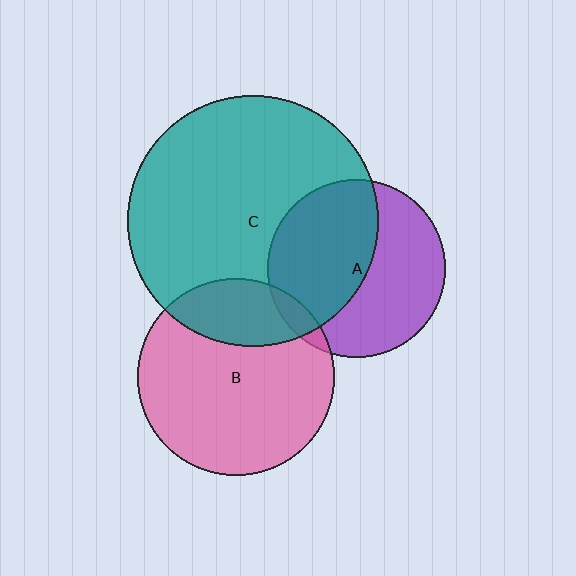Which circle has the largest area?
Circle C (teal).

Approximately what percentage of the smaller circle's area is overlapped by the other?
Approximately 25%.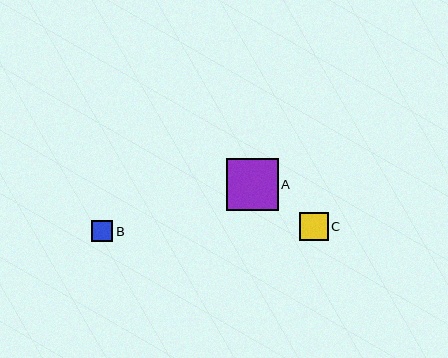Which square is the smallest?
Square B is the smallest with a size of approximately 21 pixels.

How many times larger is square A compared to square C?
Square A is approximately 1.8 times the size of square C.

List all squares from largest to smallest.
From largest to smallest: A, C, B.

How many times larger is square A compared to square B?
Square A is approximately 2.4 times the size of square B.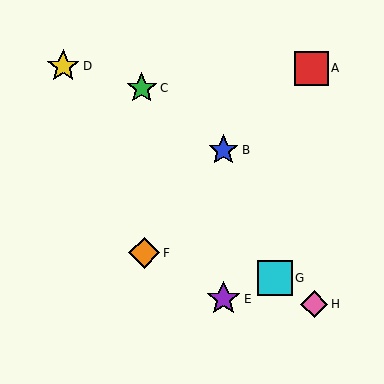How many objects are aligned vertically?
2 objects (B, E) are aligned vertically.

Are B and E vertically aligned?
Yes, both are at x≈223.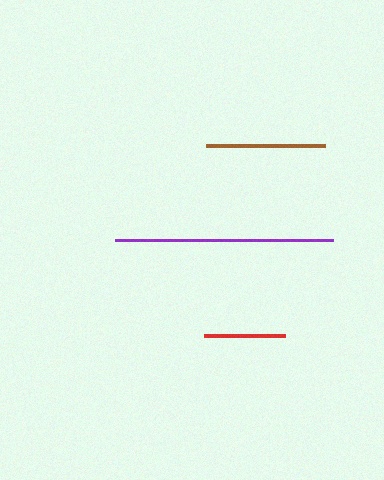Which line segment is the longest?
The purple line is the longest at approximately 218 pixels.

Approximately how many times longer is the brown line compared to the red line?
The brown line is approximately 1.5 times the length of the red line.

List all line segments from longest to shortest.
From longest to shortest: purple, brown, red.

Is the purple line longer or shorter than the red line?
The purple line is longer than the red line.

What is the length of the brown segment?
The brown segment is approximately 119 pixels long.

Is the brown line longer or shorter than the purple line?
The purple line is longer than the brown line.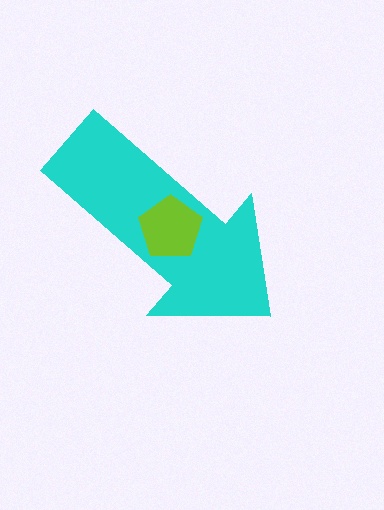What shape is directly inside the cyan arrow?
The lime pentagon.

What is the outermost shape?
The cyan arrow.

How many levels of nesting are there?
2.